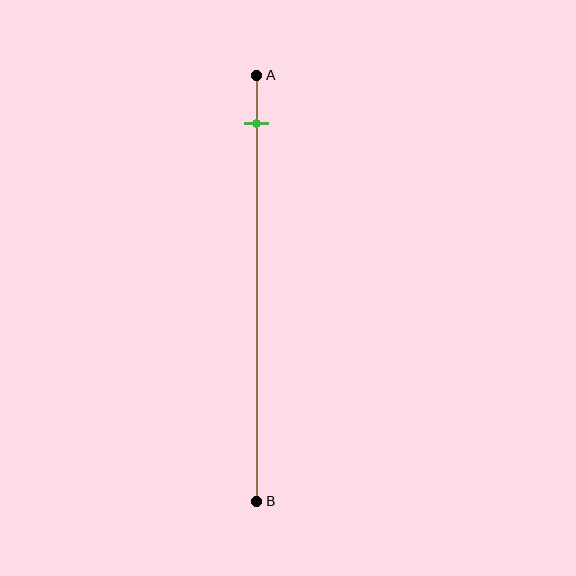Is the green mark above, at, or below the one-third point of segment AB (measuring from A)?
The green mark is above the one-third point of segment AB.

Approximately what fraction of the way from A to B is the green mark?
The green mark is approximately 10% of the way from A to B.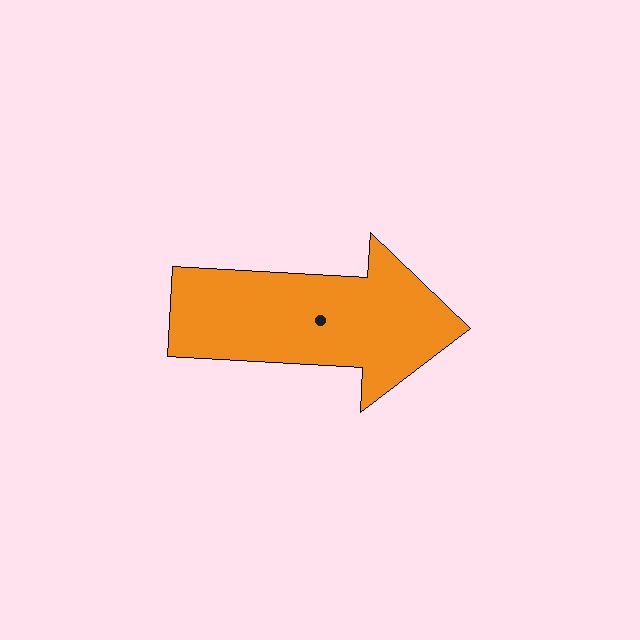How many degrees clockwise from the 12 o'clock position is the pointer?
Approximately 93 degrees.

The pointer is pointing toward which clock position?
Roughly 3 o'clock.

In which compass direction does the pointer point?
East.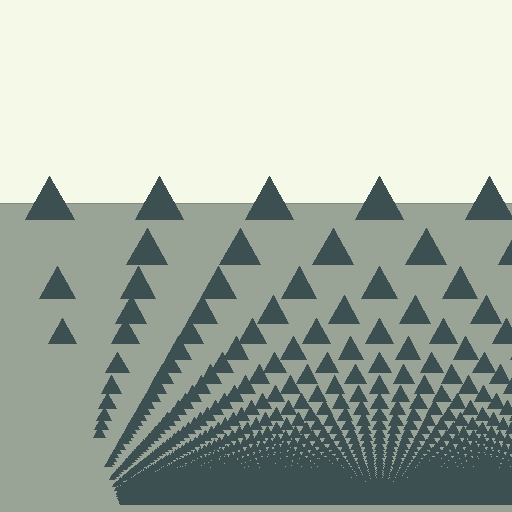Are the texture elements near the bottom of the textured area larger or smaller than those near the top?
Smaller. The gradient is inverted — elements near the bottom are smaller and denser.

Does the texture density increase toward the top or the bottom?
Density increases toward the bottom.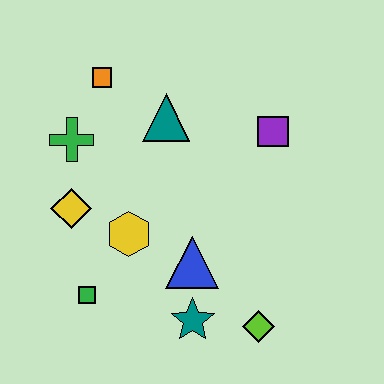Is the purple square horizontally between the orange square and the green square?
No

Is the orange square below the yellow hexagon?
No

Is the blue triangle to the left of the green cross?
No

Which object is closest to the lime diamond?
The teal star is closest to the lime diamond.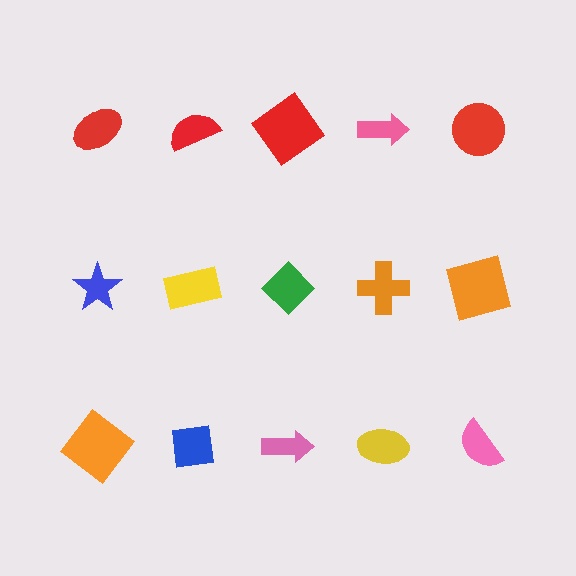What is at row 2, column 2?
A yellow rectangle.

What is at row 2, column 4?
An orange cross.